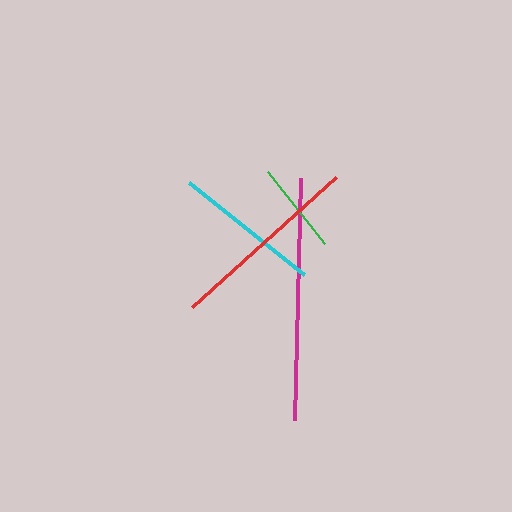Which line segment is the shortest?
The green line is the shortest at approximately 92 pixels.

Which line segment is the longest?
The magenta line is the longest at approximately 242 pixels.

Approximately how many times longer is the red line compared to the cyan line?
The red line is approximately 1.3 times the length of the cyan line.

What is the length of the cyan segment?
The cyan segment is approximately 147 pixels long.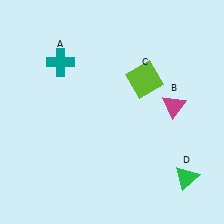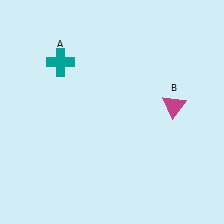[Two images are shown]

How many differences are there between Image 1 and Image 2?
There are 2 differences between the two images.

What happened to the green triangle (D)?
The green triangle (D) was removed in Image 2. It was in the bottom-right area of Image 1.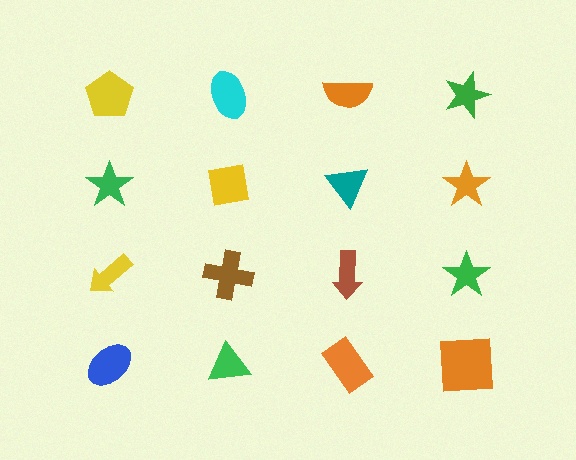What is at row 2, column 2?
A yellow square.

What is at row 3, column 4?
A green star.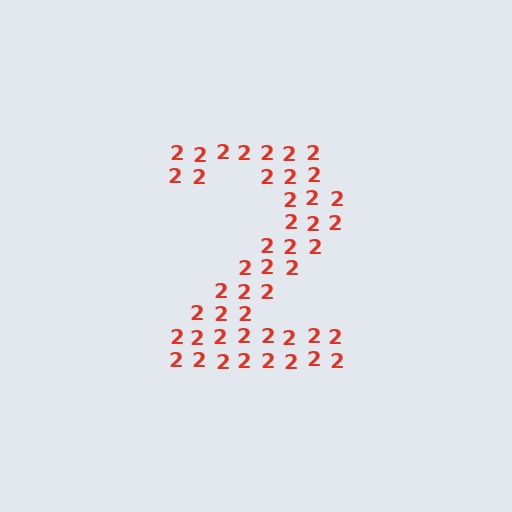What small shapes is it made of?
It is made of small digit 2's.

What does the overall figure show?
The overall figure shows the digit 2.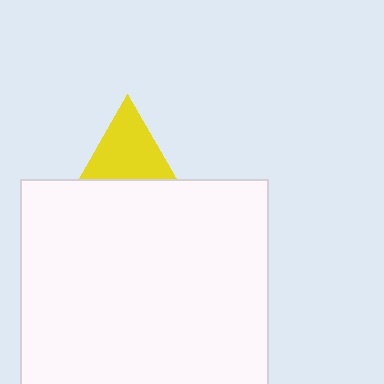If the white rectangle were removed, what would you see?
You would see the complete yellow triangle.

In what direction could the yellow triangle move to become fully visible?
The yellow triangle could move up. That would shift it out from behind the white rectangle entirely.